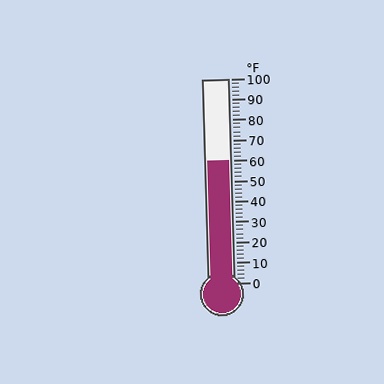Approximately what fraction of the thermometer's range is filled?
The thermometer is filled to approximately 60% of its range.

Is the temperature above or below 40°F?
The temperature is above 40°F.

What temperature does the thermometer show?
The thermometer shows approximately 60°F.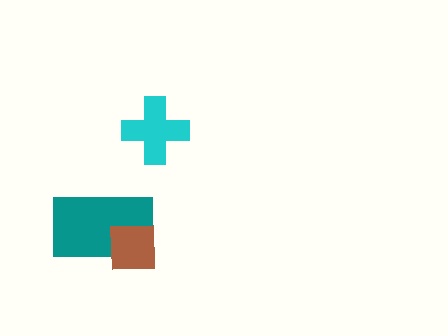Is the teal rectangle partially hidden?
Yes, it is partially covered by another shape.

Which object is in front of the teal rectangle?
The brown square is in front of the teal rectangle.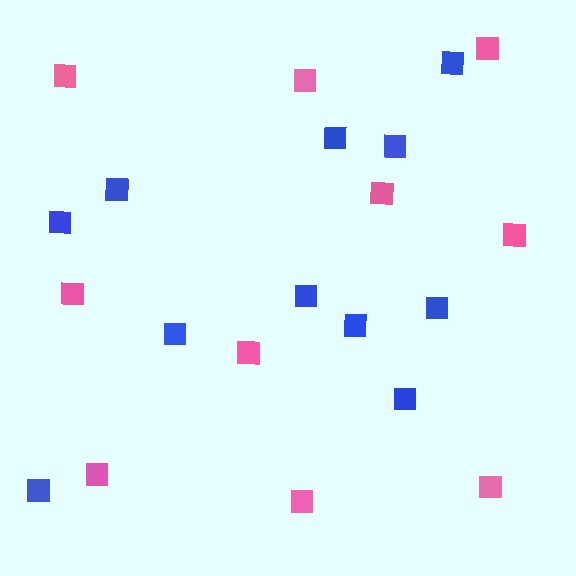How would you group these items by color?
There are 2 groups: one group of blue squares (11) and one group of pink squares (10).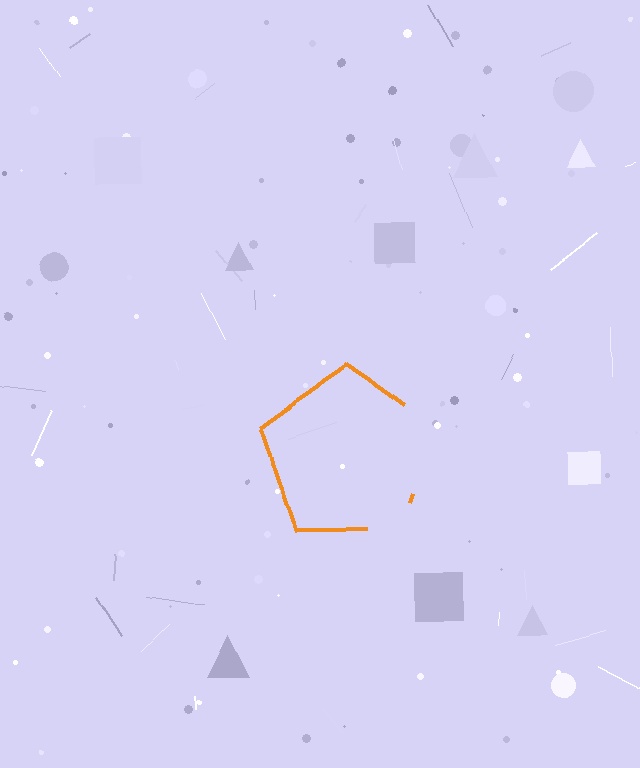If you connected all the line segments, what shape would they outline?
They would outline a pentagon.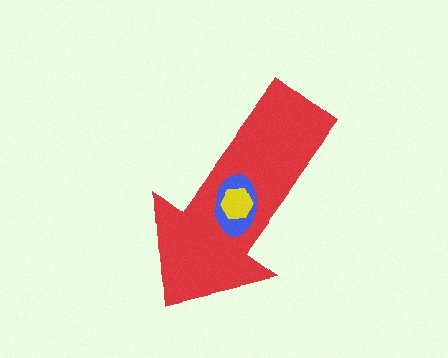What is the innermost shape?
The yellow hexagon.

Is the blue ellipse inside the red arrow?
Yes.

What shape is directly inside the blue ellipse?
The yellow hexagon.